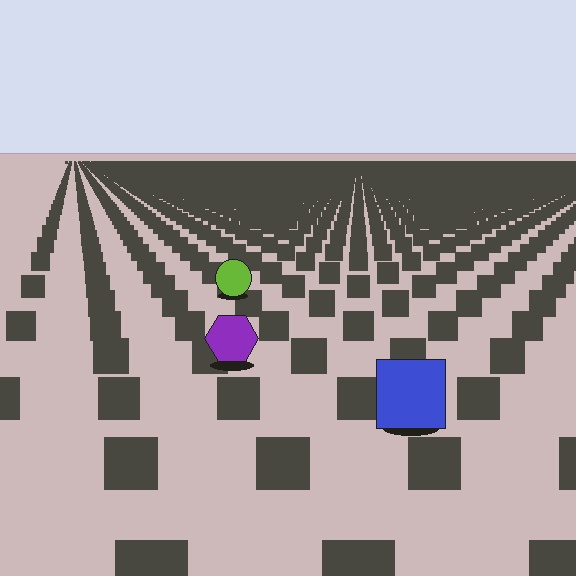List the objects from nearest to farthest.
From nearest to farthest: the blue square, the purple hexagon, the lime circle.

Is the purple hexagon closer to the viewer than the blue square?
No. The blue square is closer — you can tell from the texture gradient: the ground texture is coarser near it.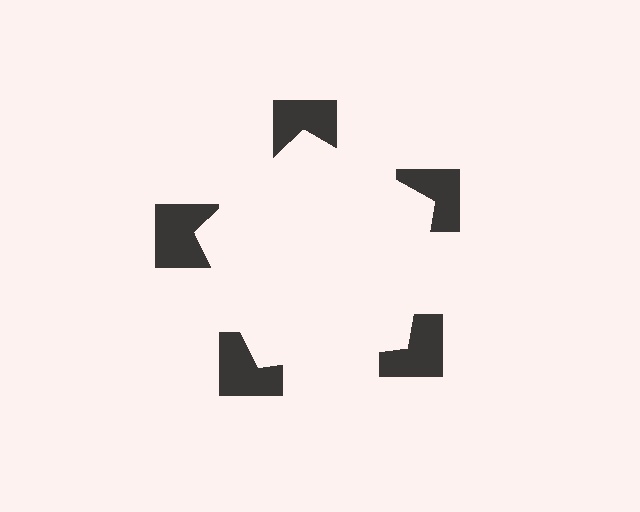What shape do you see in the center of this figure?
An illusory pentagon — its edges are inferred from the aligned wedge cuts in the notched squares, not physically drawn.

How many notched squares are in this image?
There are 5 — one at each vertex of the illusory pentagon.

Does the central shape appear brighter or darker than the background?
It typically appears slightly brighter than the background, even though no actual brightness change is drawn.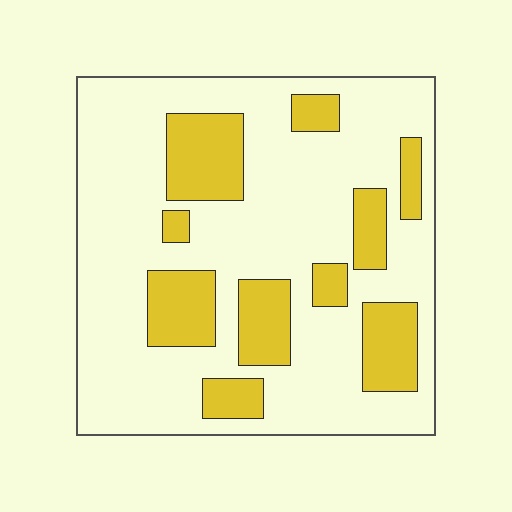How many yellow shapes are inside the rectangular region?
10.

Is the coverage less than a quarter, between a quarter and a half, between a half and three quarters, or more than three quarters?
Between a quarter and a half.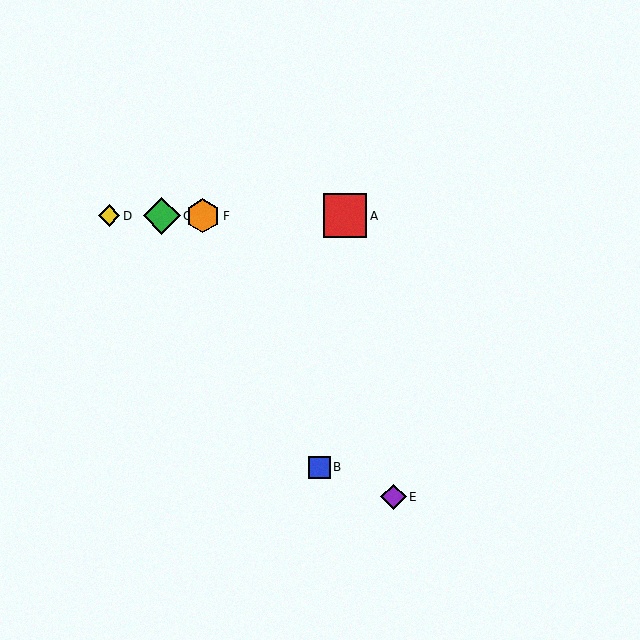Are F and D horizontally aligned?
Yes, both are at y≈216.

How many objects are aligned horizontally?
4 objects (A, C, D, F) are aligned horizontally.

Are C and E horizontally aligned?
No, C is at y≈216 and E is at y≈497.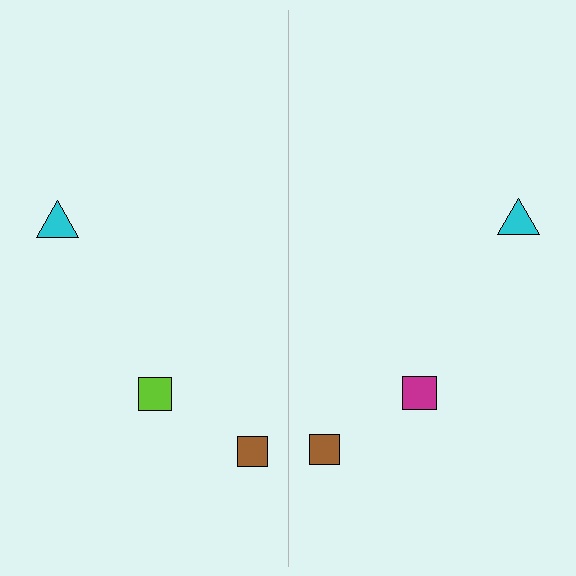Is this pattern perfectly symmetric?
No, the pattern is not perfectly symmetric. The magenta square on the right side breaks the symmetry — its mirror counterpart is lime.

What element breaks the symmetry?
The magenta square on the right side breaks the symmetry — its mirror counterpart is lime.